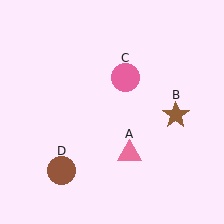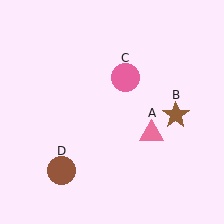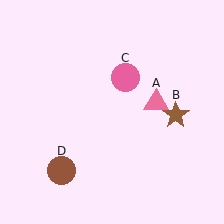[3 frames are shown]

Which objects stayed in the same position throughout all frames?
Brown star (object B) and pink circle (object C) and brown circle (object D) remained stationary.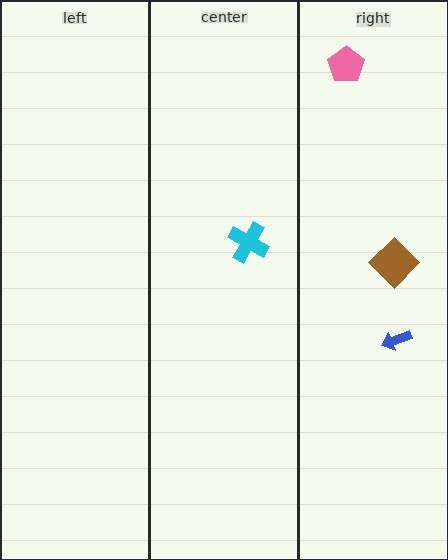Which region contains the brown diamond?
The right region.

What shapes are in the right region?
The blue arrow, the pink pentagon, the brown diamond.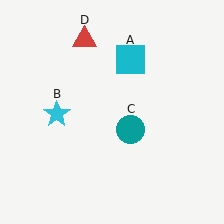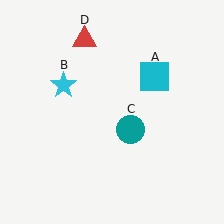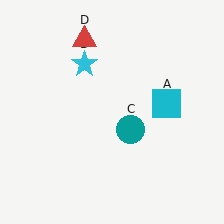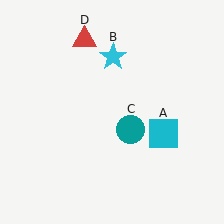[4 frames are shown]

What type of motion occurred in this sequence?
The cyan square (object A), cyan star (object B) rotated clockwise around the center of the scene.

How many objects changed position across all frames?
2 objects changed position: cyan square (object A), cyan star (object B).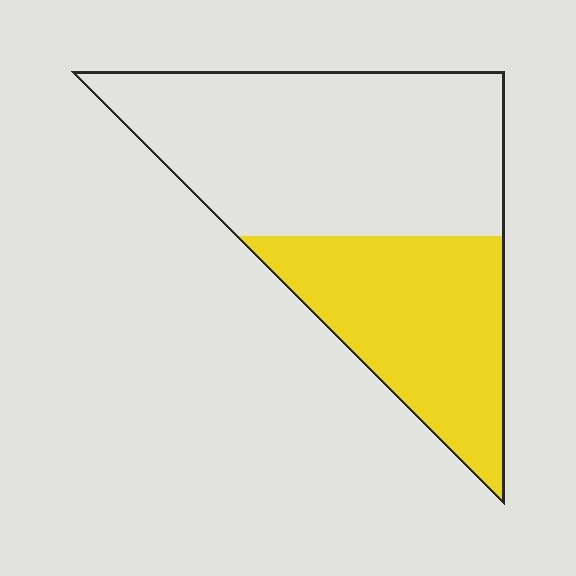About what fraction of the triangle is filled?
About three eighths (3/8).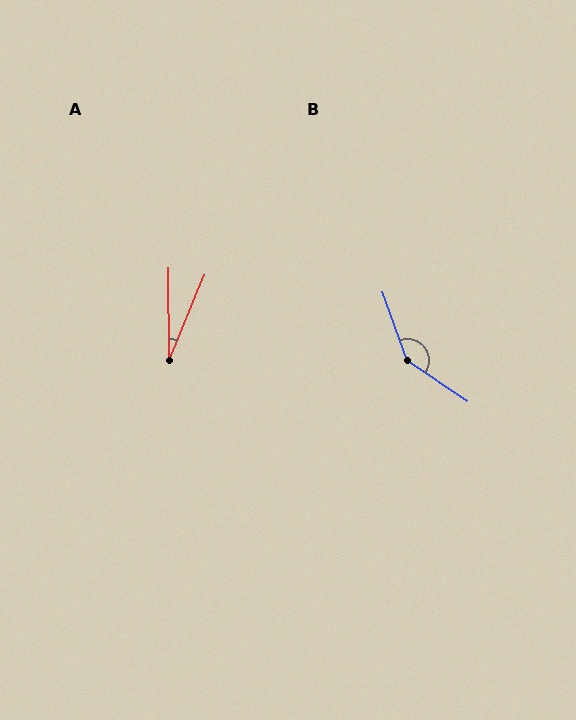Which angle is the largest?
B, at approximately 144 degrees.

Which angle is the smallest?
A, at approximately 23 degrees.